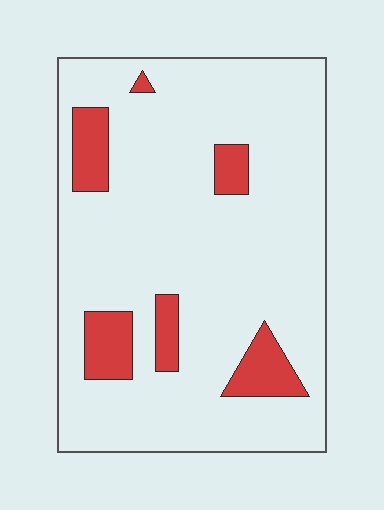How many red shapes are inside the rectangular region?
6.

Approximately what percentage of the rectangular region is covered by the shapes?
Approximately 15%.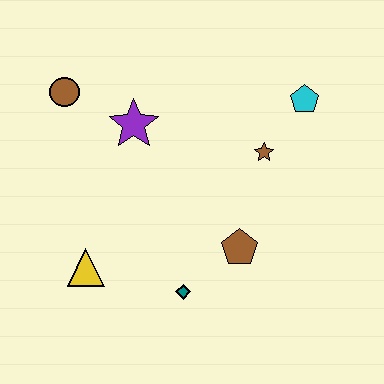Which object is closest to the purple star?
The brown circle is closest to the purple star.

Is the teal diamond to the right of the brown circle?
Yes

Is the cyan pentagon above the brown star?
Yes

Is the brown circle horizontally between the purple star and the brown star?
No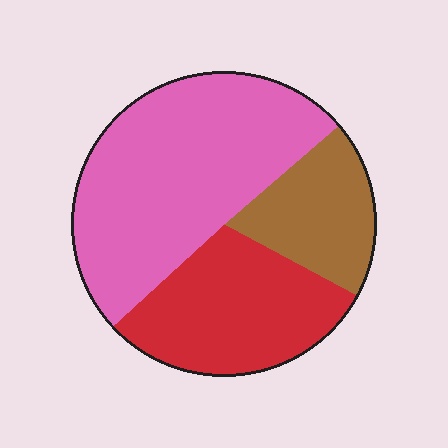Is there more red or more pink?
Pink.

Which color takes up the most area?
Pink, at roughly 50%.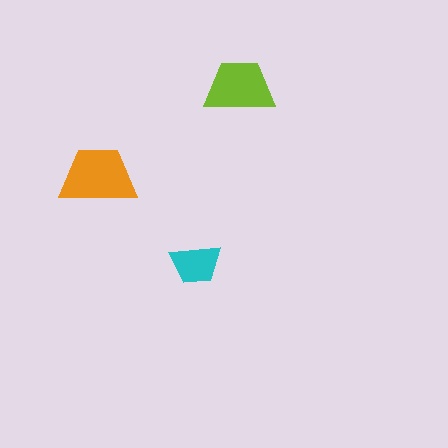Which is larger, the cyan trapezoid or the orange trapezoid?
The orange one.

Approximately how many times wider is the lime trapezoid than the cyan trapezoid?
About 1.5 times wider.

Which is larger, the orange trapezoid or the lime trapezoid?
The orange one.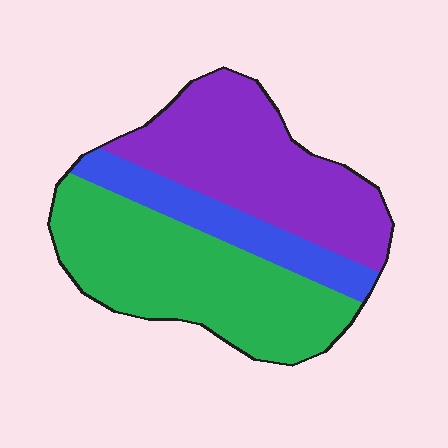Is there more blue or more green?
Green.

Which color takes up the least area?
Blue, at roughly 15%.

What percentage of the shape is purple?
Purple takes up between a third and a half of the shape.